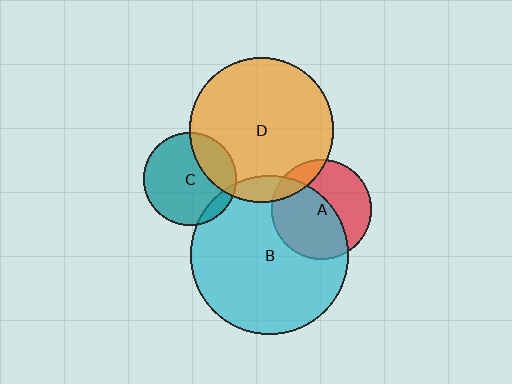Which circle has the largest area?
Circle B (cyan).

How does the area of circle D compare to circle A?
Approximately 2.1 times.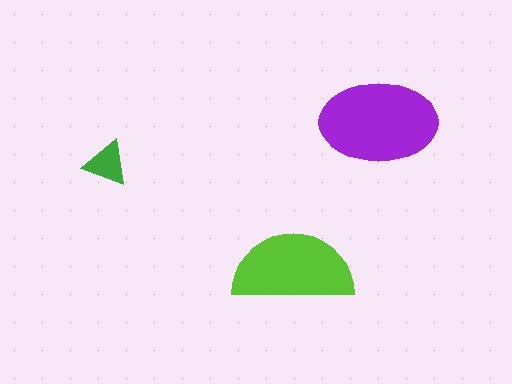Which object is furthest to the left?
The green triangle is leftmost.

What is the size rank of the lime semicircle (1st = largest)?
2nd.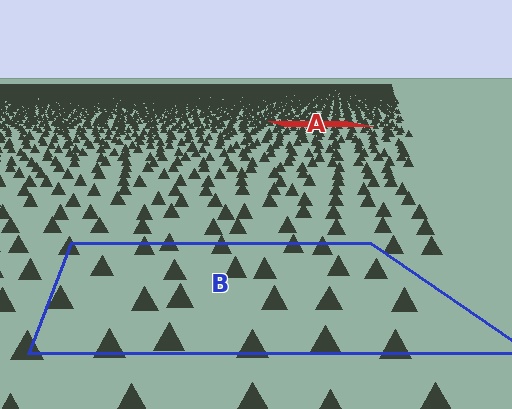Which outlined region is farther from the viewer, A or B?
Region A is farther from the viewer — the texture elements inside it appear smaller and more densely packed.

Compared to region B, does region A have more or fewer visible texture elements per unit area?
Region A has more texture elements per unit area — they are packed more densely because it is farther away.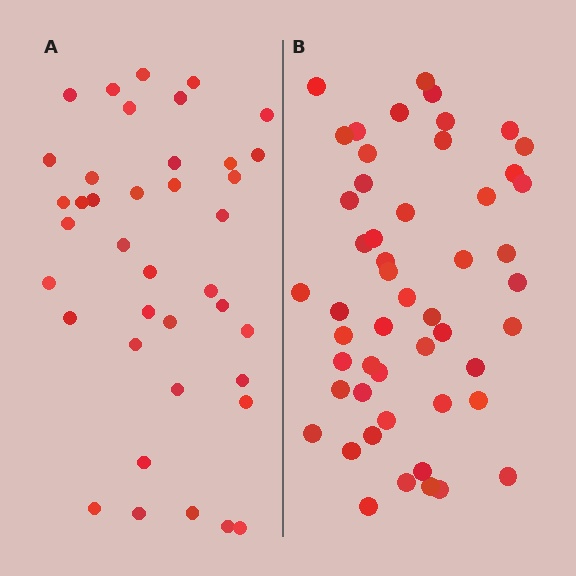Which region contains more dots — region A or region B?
Region B (the right region) has more dots.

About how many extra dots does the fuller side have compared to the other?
Region B has roughly 12 or so more dots than region A.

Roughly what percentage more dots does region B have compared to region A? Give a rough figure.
About 30% more.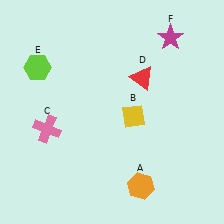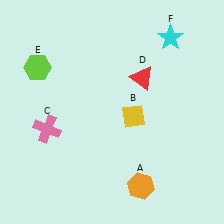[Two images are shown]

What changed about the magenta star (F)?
In Image 1, F is magenta. In Image 2, it changed to cyan.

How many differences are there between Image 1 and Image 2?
There is 1 difference between the two images.